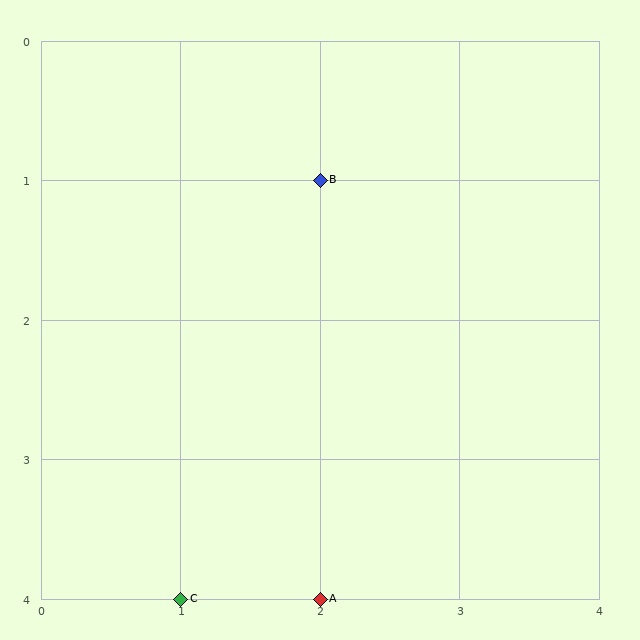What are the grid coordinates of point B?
Point B is at grid coordinates (2, 1).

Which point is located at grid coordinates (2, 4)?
Point A is at (2, 4).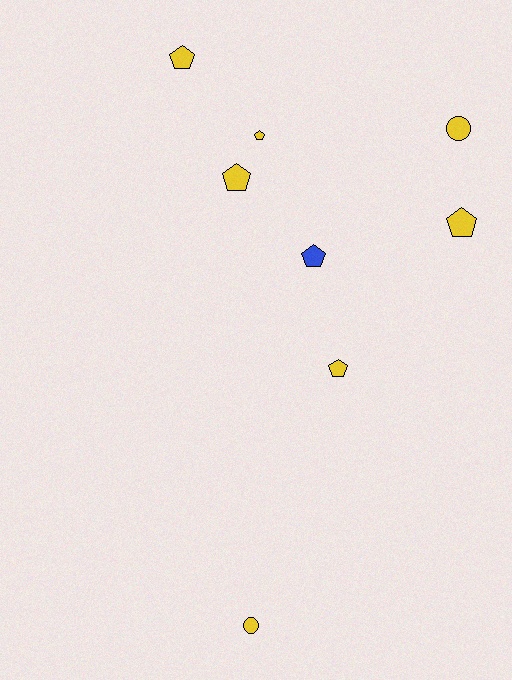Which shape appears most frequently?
Pentagon, with 6 objects.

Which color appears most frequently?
Yellow, with 7 objects.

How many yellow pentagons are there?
There are 5 yellow pentagons.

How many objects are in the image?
There are 8 objects.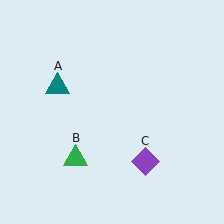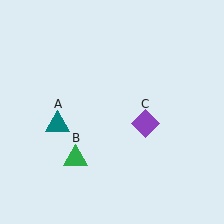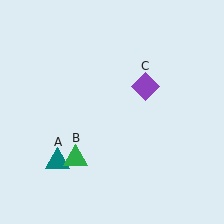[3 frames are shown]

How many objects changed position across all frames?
2 objects changed position: teal triangle (object A), purple diamond (object C).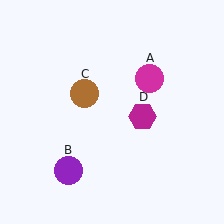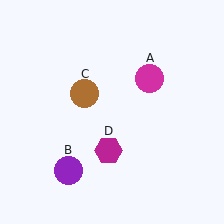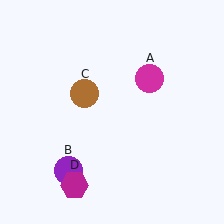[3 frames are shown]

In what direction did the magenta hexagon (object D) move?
The magenta hexagon (object D) moved down and to the left.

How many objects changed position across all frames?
1 object changed position: magenta hexagon (object D).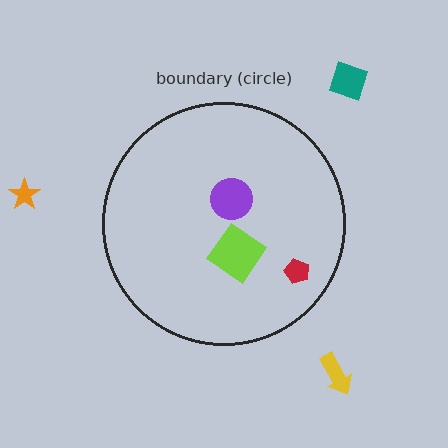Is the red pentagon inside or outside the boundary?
Inside.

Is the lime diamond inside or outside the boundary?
Inside.